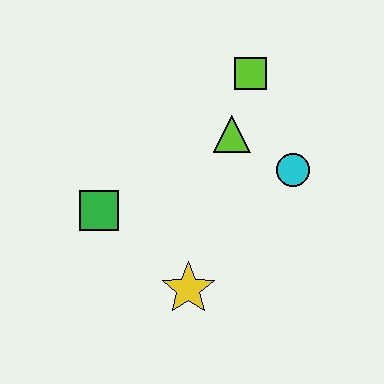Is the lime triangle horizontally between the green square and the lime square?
Yes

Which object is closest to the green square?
The yellow star is closest to the green square.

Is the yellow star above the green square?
No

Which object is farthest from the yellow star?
The lime square is farthest from the yellow star.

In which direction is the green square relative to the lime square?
The green square is to the left of the lime square.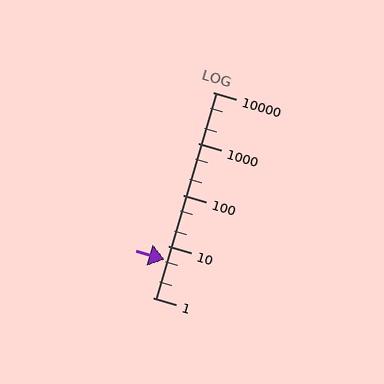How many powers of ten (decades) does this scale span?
The scale spans 4 decades, from 1 to 10000.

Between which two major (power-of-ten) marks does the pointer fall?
The pointer is between 1 and 10.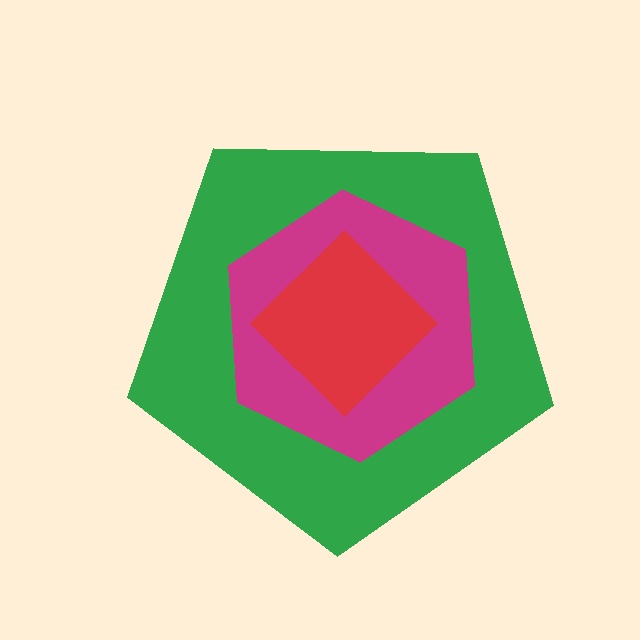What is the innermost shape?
The red diamond.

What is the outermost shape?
The green pentagon.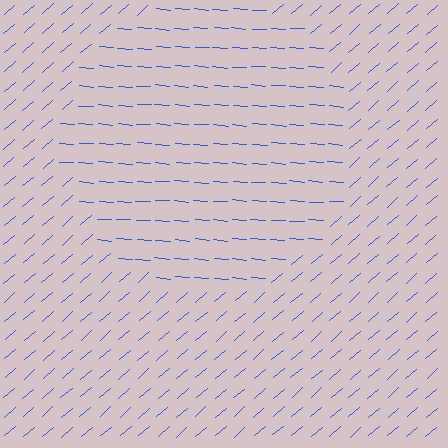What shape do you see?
I see a circle.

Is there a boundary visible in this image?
Yes, there is a texture boundary formed by a change in line orientation.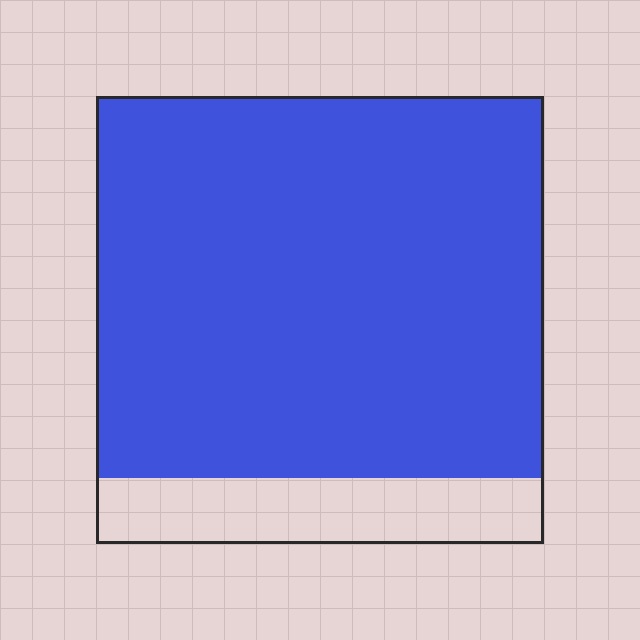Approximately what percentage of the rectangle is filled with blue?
Approximately 85%.